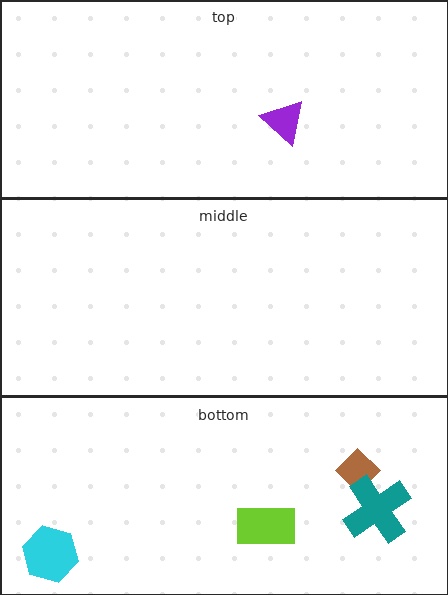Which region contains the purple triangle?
The top region.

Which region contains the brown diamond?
The bottom region.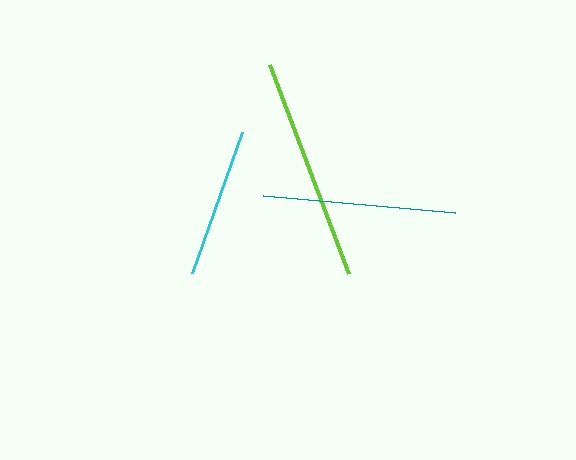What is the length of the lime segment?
The lime segment is approximately 224 pixels long.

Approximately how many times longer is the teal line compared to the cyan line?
The teal line is approximately 1.3 times the length of the cyan line.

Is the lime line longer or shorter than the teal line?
The lime line is longer than the teal line.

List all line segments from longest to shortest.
From longest to shortest: lime, teal, cyan.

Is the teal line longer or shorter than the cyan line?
The teal line is longer than the cyan line.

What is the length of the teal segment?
The teal segment is approximately 192 pixels long.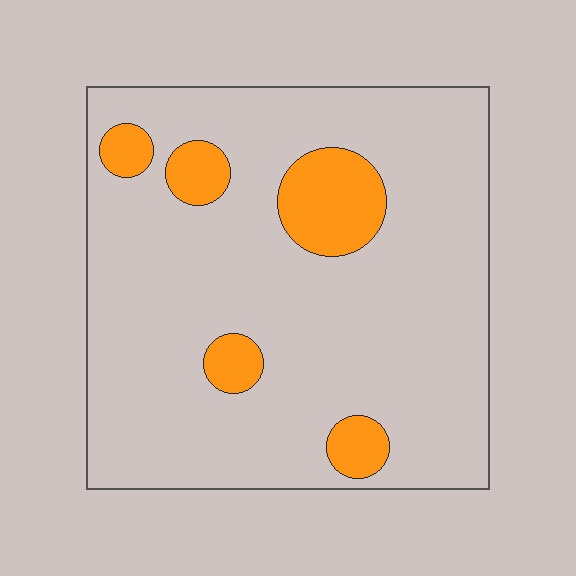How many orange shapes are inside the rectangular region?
5.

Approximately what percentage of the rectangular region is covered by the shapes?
Approximately 15%.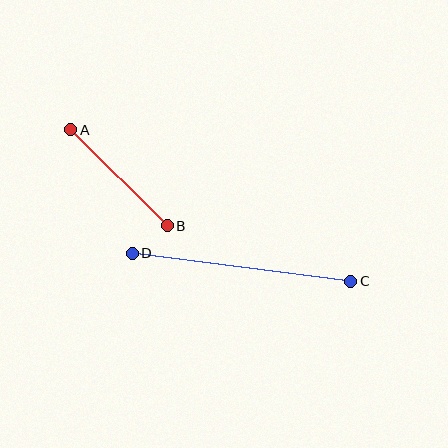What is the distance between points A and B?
The distance is approximately 136 pixels.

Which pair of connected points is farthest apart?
Points C and D are farthest apart.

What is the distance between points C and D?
The distance is approximately 220 pixels.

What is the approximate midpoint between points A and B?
The midpoint is at approximately (119, 178) pixels.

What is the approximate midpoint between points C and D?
The midpoint is at approximately (242, 267) pixels.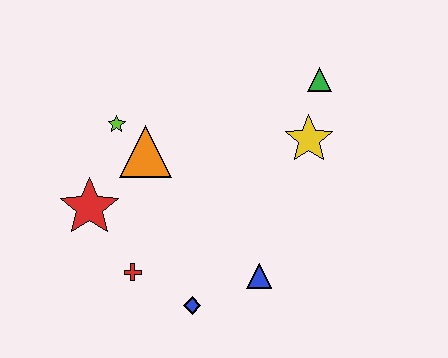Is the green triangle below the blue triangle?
No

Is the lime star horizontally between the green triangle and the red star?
Yes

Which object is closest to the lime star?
The orange triangle is closest to the lime star.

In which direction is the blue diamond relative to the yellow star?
The blue diamond is below the yellow star.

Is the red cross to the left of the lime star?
No